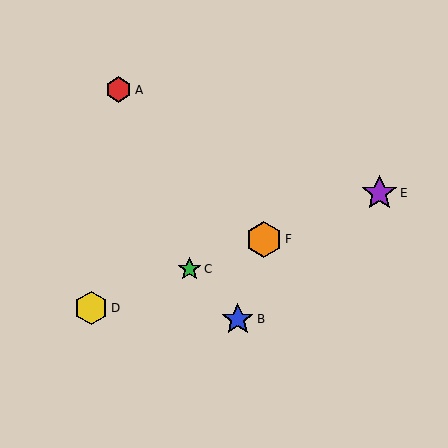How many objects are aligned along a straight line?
4 objects (C, D, E, F) are aligned along a straight line.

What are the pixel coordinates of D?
Object D is at (91, 308).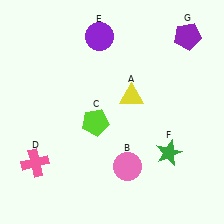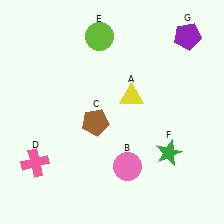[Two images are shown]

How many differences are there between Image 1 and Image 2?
There are 2 differences between the two images.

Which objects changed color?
C changed from lime to brown. E changed from purple to lime.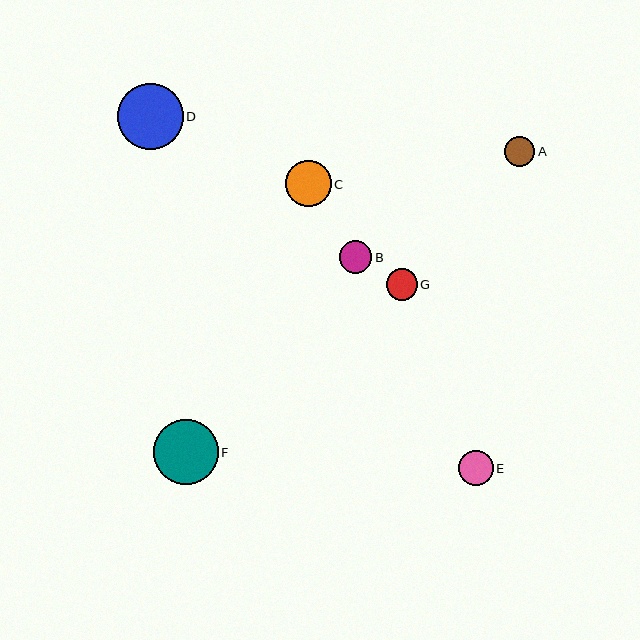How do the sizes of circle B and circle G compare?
Circle B and circle G are approximately the same size.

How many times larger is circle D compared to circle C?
Circle D is approximately 1.4 times the size of circle C.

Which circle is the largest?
Circle D is the largest with a size of approximately 66 pixels.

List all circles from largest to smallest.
From largest to smallest: D, F, C, E, B, G, A.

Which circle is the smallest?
Circle A is the smallest with a size of approximately 30 pixels.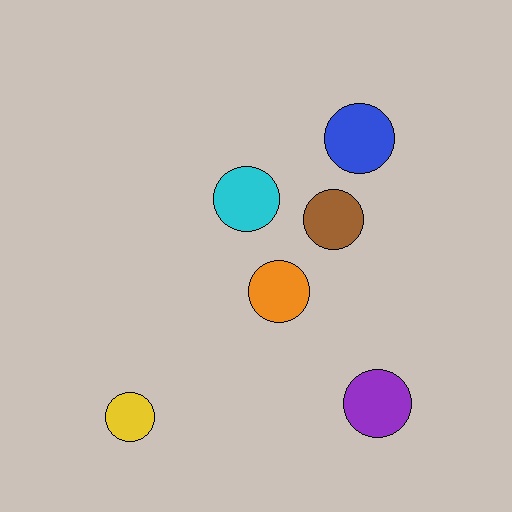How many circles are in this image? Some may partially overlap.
There are 6 circles.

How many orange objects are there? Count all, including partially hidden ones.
There is 1 orange object.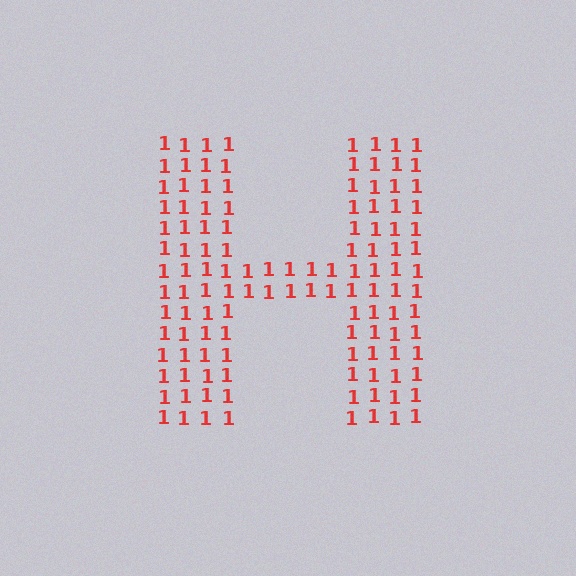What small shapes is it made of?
It is made of small digit 1's.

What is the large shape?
The large shape is the letter H.